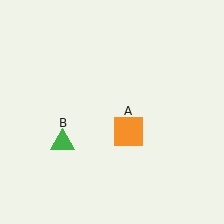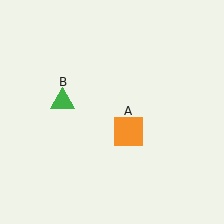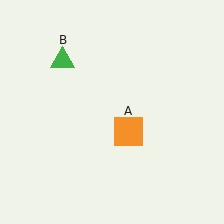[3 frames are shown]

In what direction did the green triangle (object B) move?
The green triangle (object B) moved up.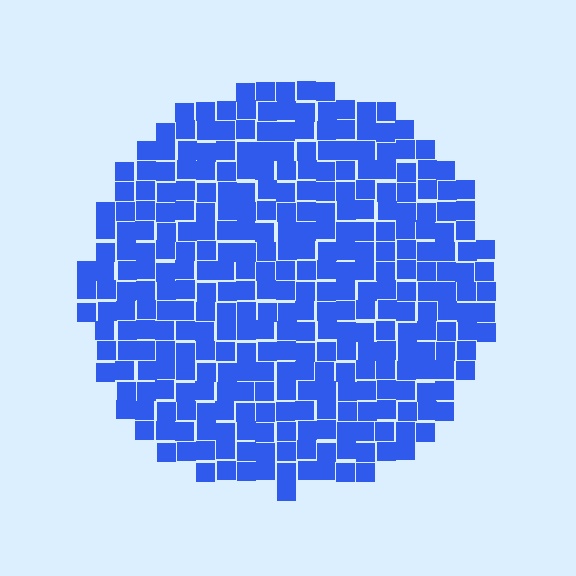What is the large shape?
The large shape is a circle.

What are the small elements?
The small elements are squares.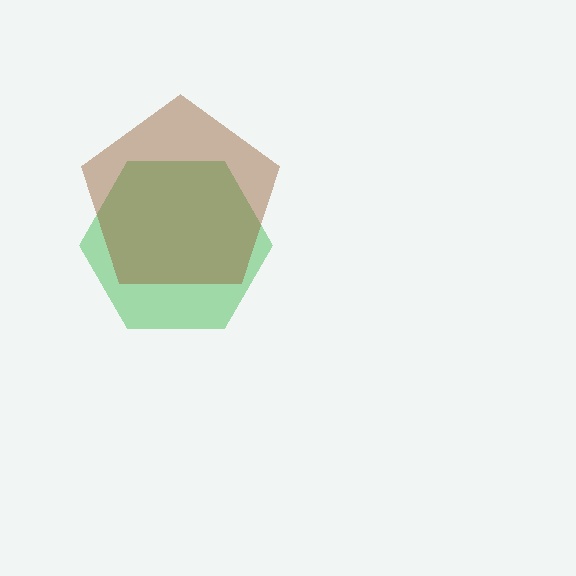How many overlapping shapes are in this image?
There are 2 overlapping shapes in the image.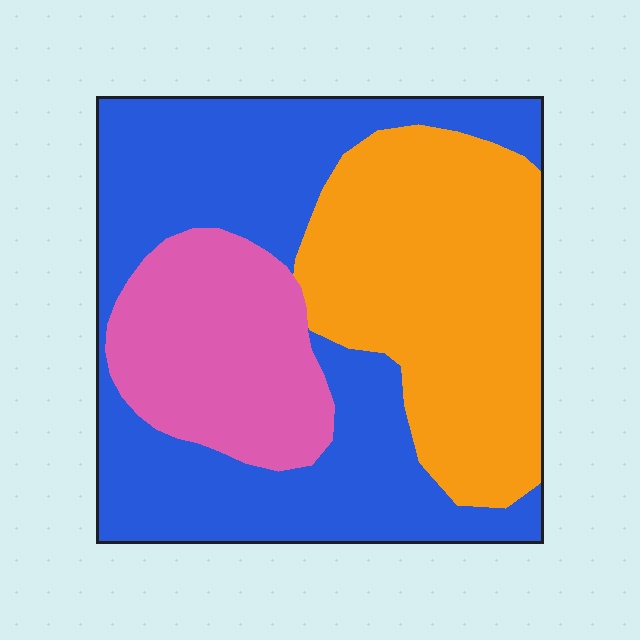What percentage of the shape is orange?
Orange covers around 35% of the shape.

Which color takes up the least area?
Pink, at roughly 20%.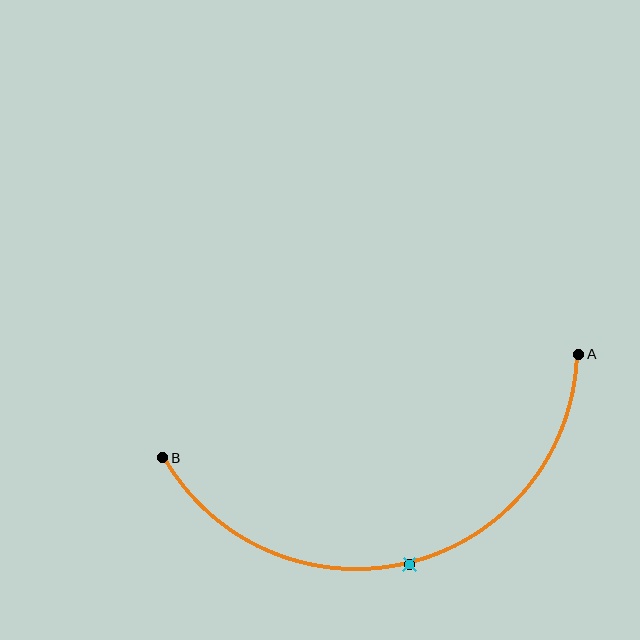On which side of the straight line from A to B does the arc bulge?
The arc bulges below the straight line connecting A and B.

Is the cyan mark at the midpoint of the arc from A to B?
Yes. The cyan mark lies on the arc at equal arc-length from both A and B — it is the arc midpoint.